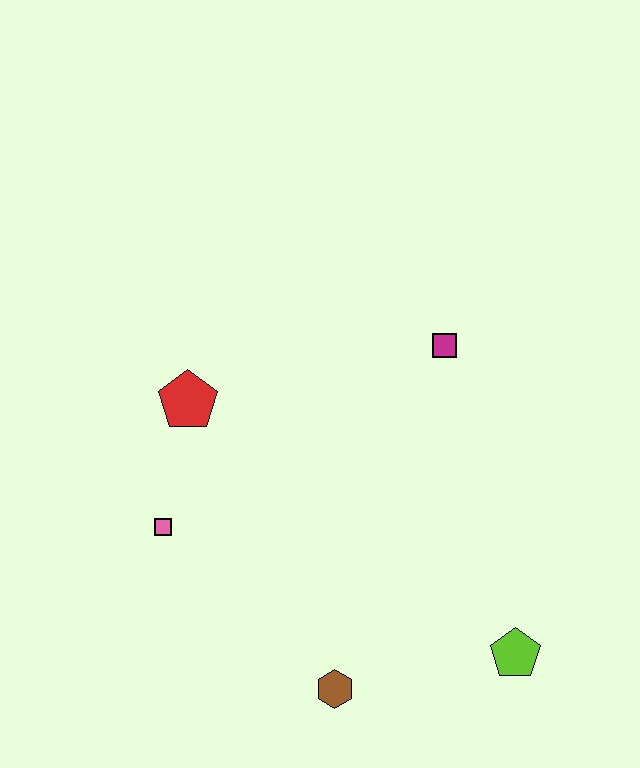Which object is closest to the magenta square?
The red pentagon is closest to the magenta square.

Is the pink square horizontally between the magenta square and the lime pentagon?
No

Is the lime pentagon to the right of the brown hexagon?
Yes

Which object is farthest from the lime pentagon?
The red pentagon is farthest from the lime pentagon.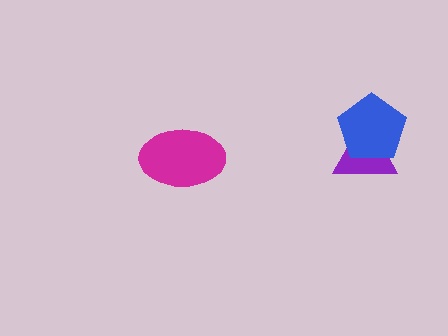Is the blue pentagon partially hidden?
No, no other shape covers it.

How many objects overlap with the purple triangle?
1 object overlaps with the purple triangle.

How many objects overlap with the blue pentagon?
1 object overlaps with the blue pentagon.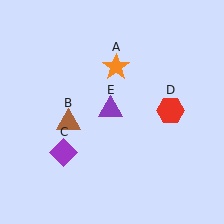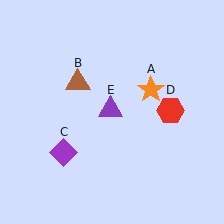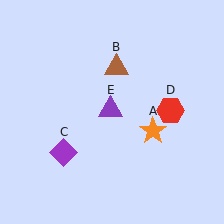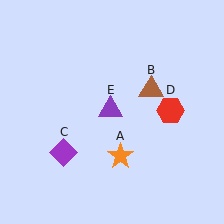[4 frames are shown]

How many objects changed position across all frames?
2 objects changed position: orange star (object A), brown triangle (object B).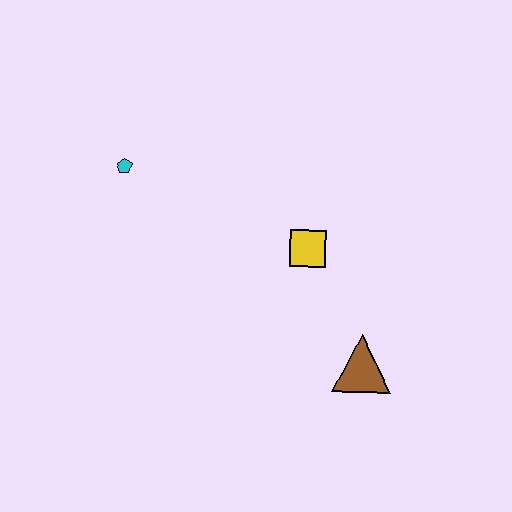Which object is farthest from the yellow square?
The cyan pentagon is farthest from the yellow square.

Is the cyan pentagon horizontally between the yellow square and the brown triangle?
No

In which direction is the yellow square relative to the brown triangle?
The yellow square is above the brown triangle.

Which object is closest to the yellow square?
The brown triangle is closest to the yellow square.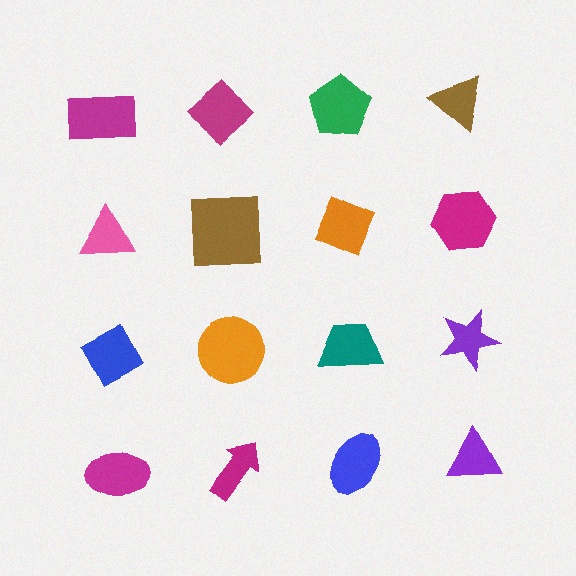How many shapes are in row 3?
4 shapes.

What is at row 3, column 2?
An orange circle.